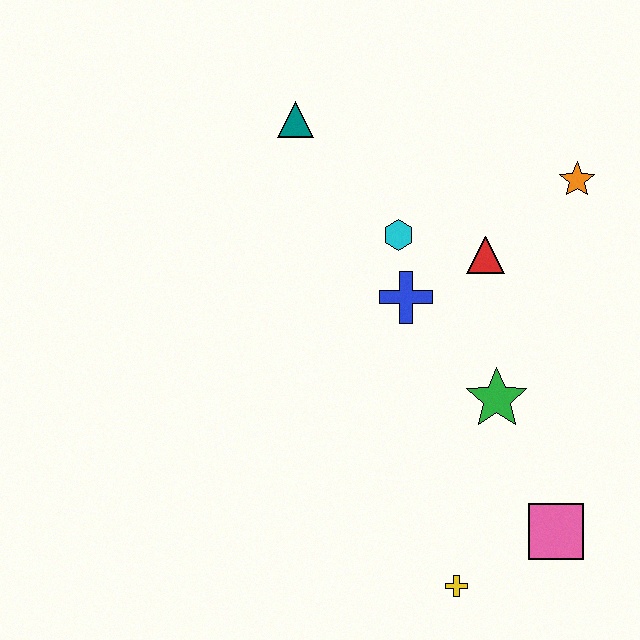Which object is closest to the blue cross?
The cyan hexagon is closest to the blue cross.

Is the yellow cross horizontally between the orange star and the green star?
No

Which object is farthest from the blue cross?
The yellow cross is farthest from the blue cross.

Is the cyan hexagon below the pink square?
No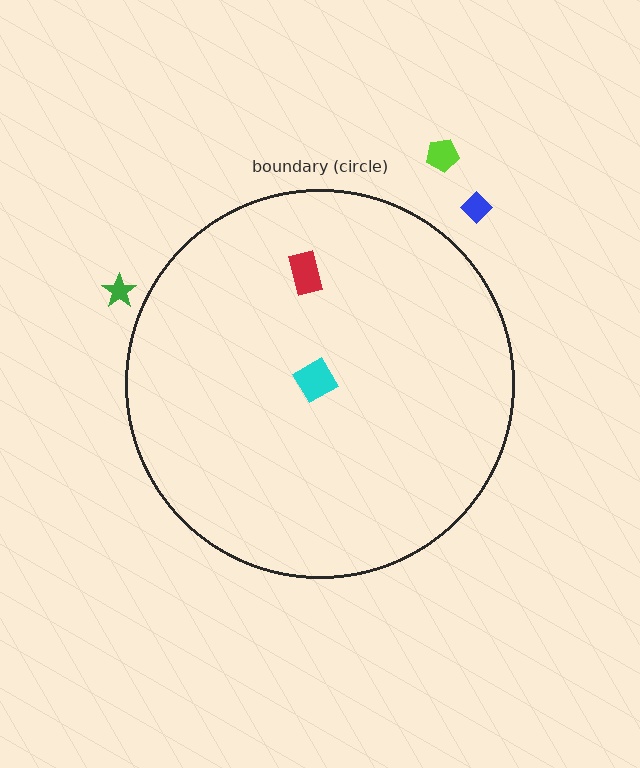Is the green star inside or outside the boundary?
Outside.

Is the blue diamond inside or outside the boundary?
Outside.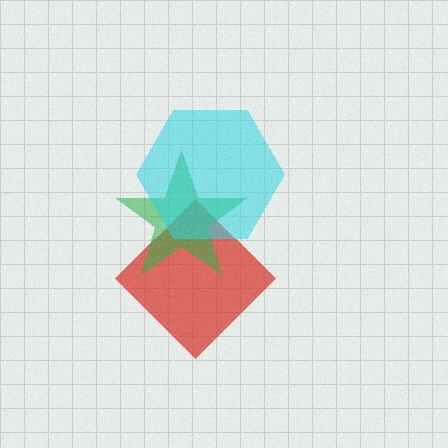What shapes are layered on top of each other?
The layered shapes are: a red diamond, a green star, a cyan hexagon.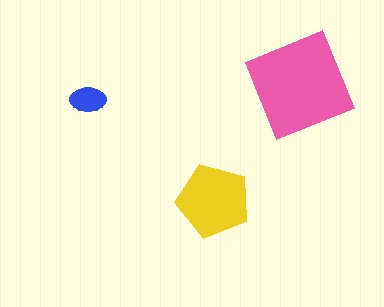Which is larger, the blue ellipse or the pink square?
The pink square.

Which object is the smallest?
The blue ellipse.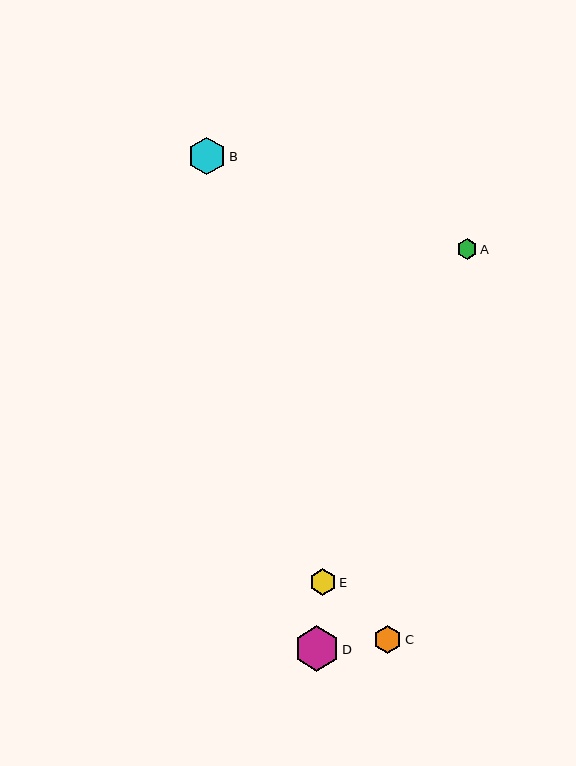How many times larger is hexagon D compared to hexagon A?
Hexagon D is approximately 2.2 times the size of hexagon A.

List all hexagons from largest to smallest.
From largest to smallest: D, B, C, E, A.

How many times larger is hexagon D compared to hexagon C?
Hexagon D is approximately 1.6 times the size of hexagon C.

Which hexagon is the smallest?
Hexagon A is the smallest with a size of approximately 20 pixels.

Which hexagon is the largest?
Hexagon D is the largest with a size of approximately 45 pixels.